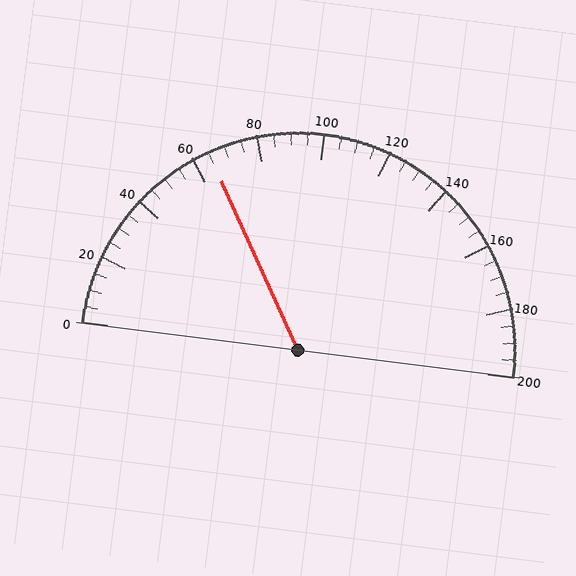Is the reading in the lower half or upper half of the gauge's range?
The reading is in the lower half of the range (0 to 200).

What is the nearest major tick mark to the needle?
The nearest major tick mark is 60.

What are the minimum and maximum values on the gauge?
The gauge ranges from 0 to 200.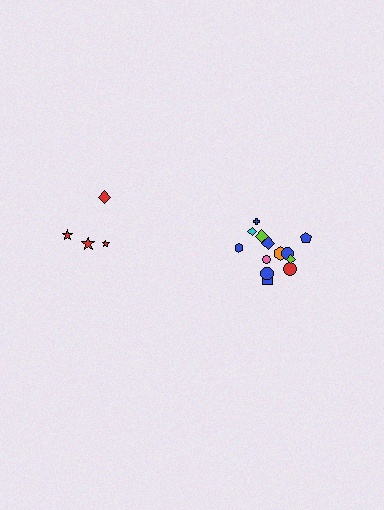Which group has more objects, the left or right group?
The right group.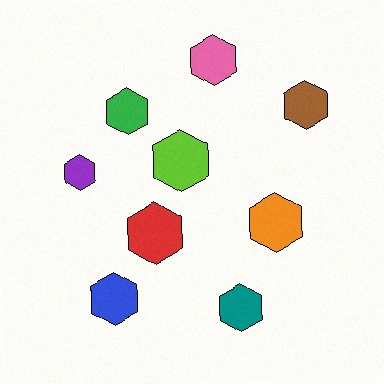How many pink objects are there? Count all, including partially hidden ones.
There is 1 pink object.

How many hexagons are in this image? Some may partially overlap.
There are 9 hexagons.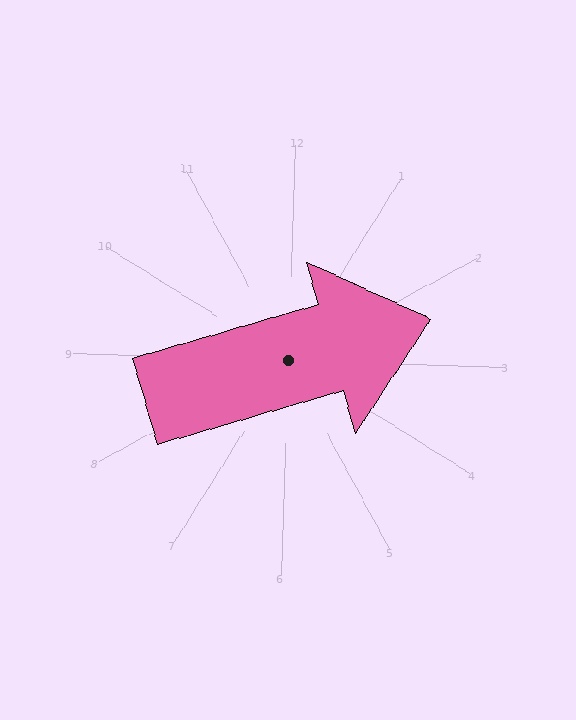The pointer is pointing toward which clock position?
Roughly 2 o'clock.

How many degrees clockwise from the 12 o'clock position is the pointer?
Approximately 72 degrees.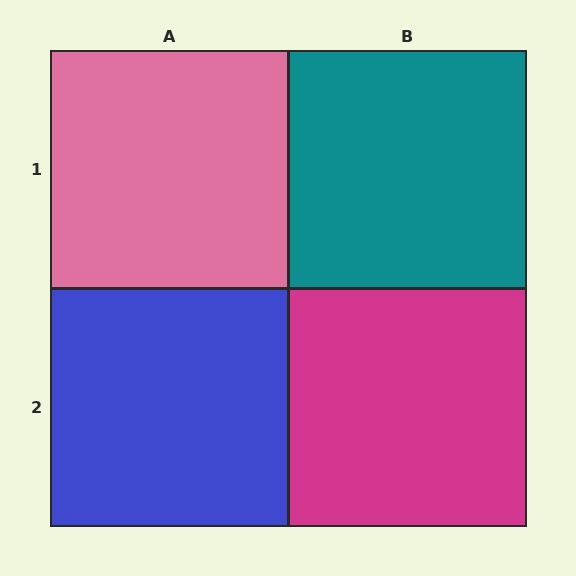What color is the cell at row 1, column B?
Teal.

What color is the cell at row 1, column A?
Pink.